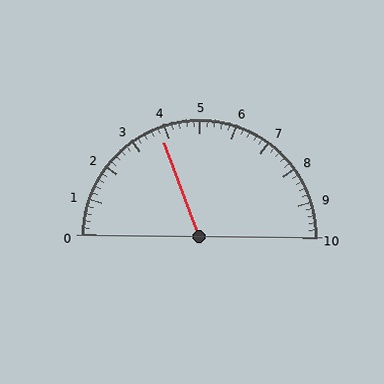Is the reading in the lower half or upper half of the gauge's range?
The reading is in the lower half of the range (0 to 10).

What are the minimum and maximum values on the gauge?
The gauge ranges from 0 to 10.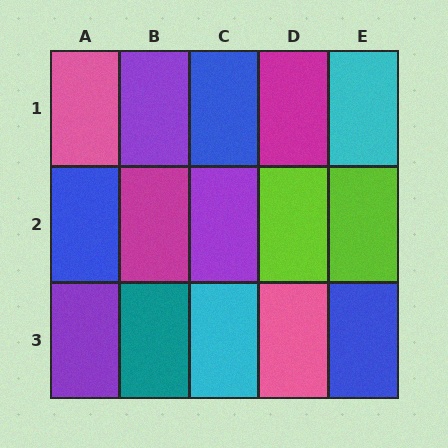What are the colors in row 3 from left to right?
Purple, teal, cyan, pink, blue.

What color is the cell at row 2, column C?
Purple.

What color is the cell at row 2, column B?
Magenta.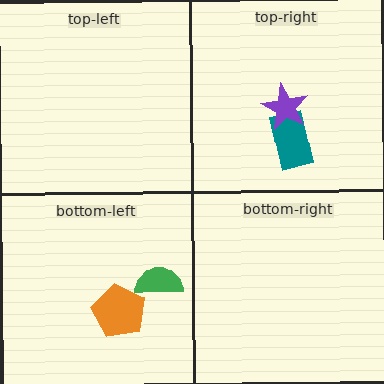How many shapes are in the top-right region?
2.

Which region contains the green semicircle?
The bottom-left region.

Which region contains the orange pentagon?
The bottom-left region.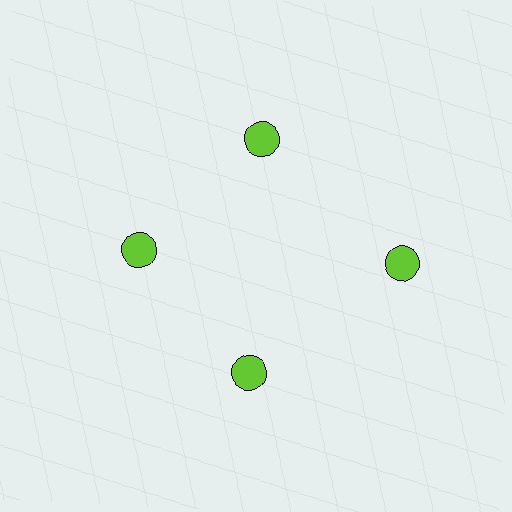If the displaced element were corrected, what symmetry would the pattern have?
It would have 4-fold rotational symmetry — the pattern would map onto itself every 90 degrees.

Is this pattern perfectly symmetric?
No. The 4 lime circles are arranged in a ring, but one element near the 3 o'clock position is pushed outward from the center, breaking the 4-fold rotational symmetry.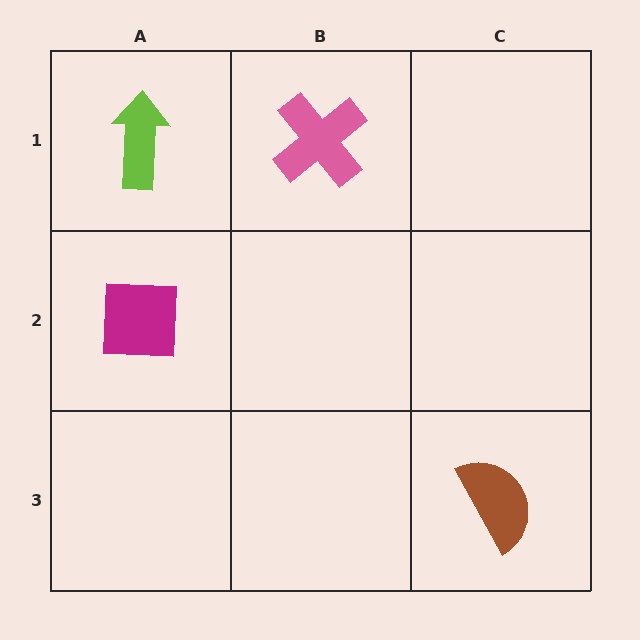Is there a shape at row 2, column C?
No, that cell is empty.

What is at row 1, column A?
A lime arrow.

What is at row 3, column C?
A brown semicircle.